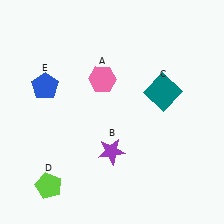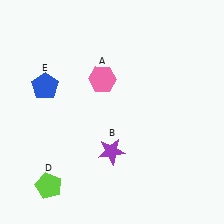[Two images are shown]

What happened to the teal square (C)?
The teal square (C) was removed in Image 2. It was in the top-right area of Image 1.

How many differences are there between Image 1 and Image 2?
There is 1 difference between the two images.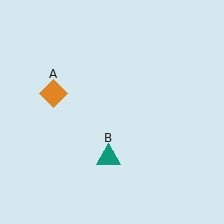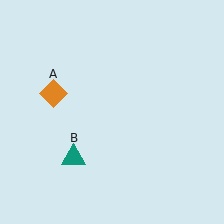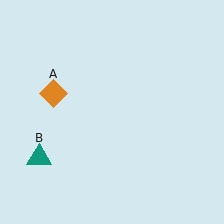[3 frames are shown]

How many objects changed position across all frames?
1 object changed position: teal triangle (object B).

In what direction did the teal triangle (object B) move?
The teal triangle (object B) moved left.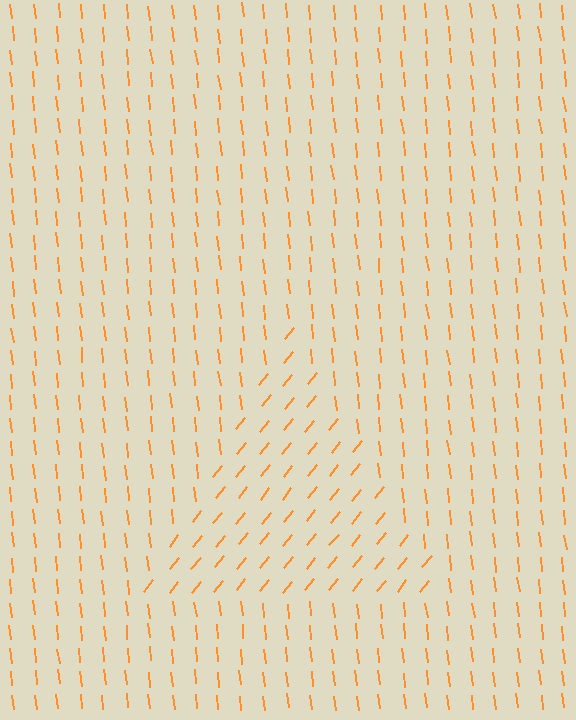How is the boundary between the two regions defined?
The boundary is defined purely by a change in line orientation (approximately 45 degrees difference). All lines are the same color and thickness.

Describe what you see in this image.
The image is filled with small orange line segments. A triangle region in the image has lines oriented differently from the surrounding lines, creating a visible texture boundary.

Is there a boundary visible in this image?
Yes, there is a texture boundary formed by a change in line orientation.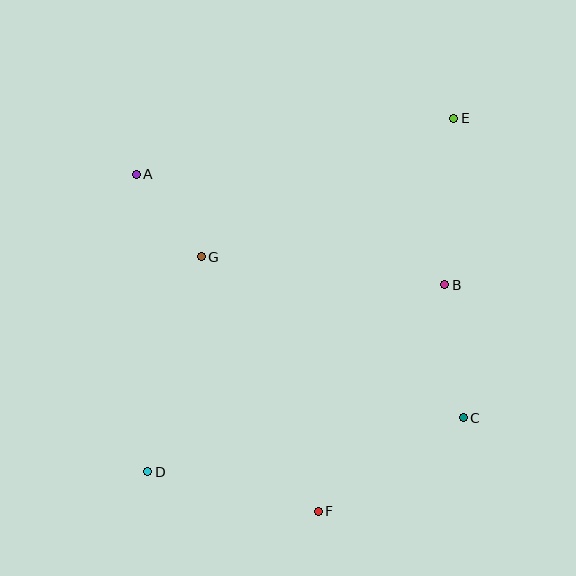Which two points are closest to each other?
Points A and G are closest to each other.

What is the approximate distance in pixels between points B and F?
The distance between B and F is approximately 259 pixels.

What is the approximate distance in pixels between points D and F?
The distance between D and F is approximately 175 pixels.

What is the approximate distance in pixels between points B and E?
The distance between B and E is approximately 167 pixels.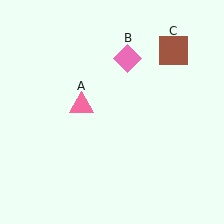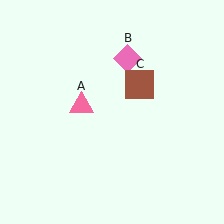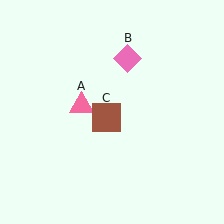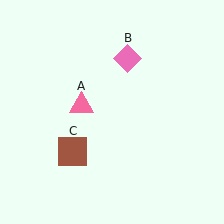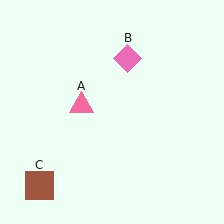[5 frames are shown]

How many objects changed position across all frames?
1 object changed position: brown square (object C).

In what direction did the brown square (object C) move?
The brown square (object C) moved down and to the left.